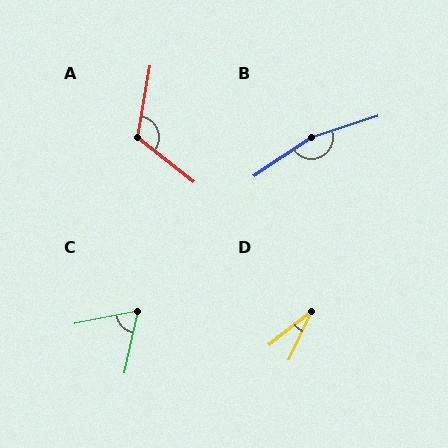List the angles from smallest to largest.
D (27°), C (67°), A (118°), B (164°).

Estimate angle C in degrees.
Approximately 67 degrees.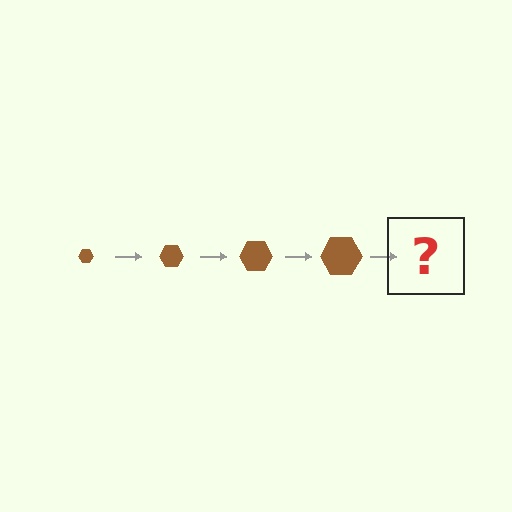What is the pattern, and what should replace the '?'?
The pattern is that the hexagon gets progressively larger each step. The '?' should be a brown hexagon, larger than the previous one.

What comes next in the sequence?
The next element should be a brown hexagon, larger than the previous one.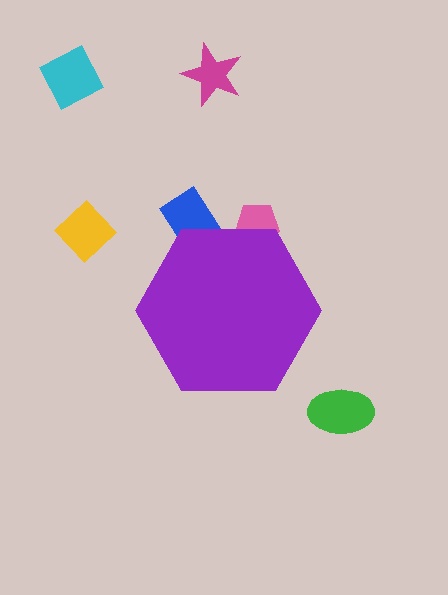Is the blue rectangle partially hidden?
Yes, the blue rectangle is partially hidden behind the purple hexagon.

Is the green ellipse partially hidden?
No, the green ellipse is fully visible.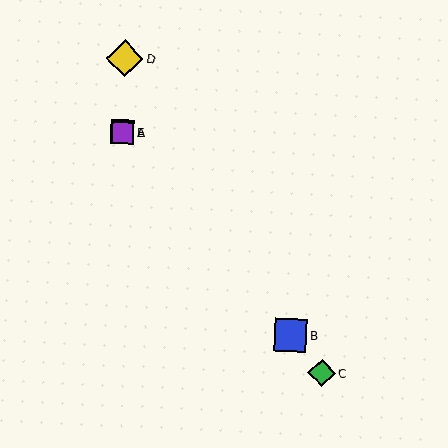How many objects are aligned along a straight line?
4 objects (A, B, C, E) are aligned along a straight line.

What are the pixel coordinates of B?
Object B is at (291, 335).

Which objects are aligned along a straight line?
Objects A, B, C, E are aligned along a straight line.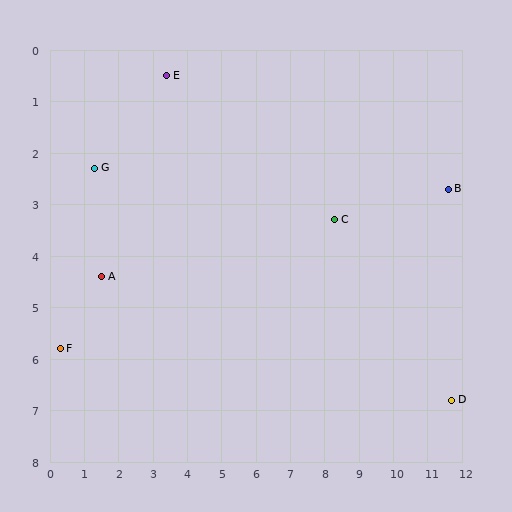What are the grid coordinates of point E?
Point E is at approximately (3.4, 0.5).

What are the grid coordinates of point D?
Point D is at approximately (11.7, 6.8).